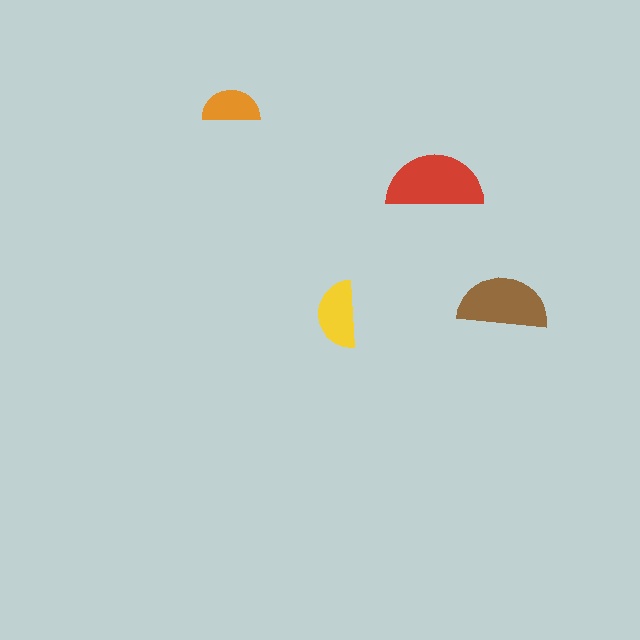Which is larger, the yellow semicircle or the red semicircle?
The red one.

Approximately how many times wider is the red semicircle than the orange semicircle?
About 1.5 times wider.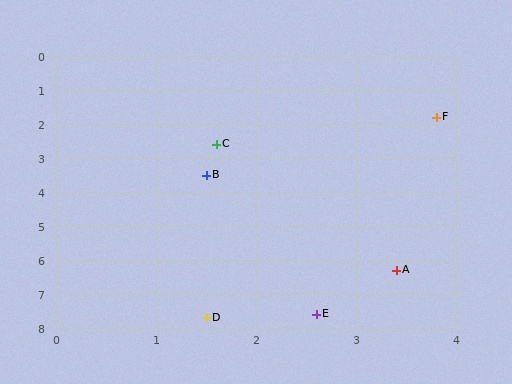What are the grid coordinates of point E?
Point E is at approximately (2.6, 7.6).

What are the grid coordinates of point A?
Point A is at approximately (3.4, 6.3).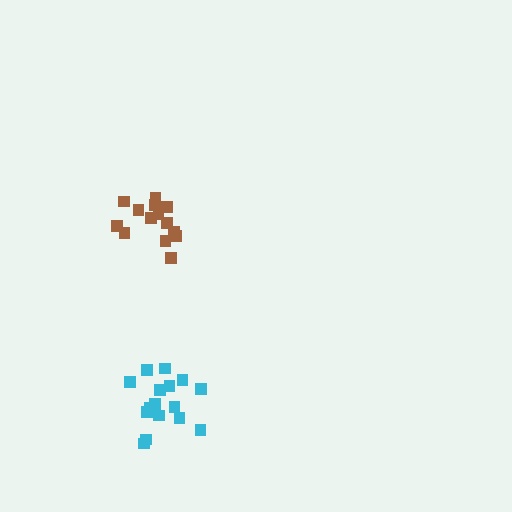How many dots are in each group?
Group 1: 16 dots, Group 2: 14 dots (30 total).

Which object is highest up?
The brown cluster is topmost.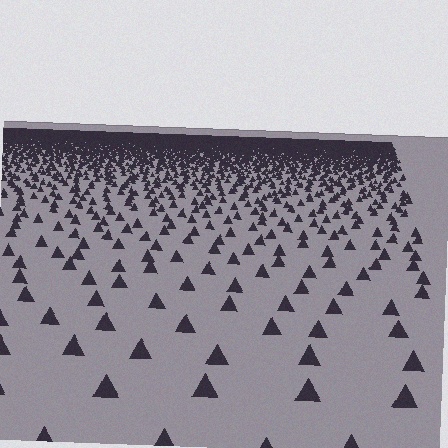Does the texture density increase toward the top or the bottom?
Density increases toward the top.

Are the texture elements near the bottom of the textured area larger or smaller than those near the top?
Larger. Near the bottom, elements are closer to the viewer and appear at a bigger on-screen size.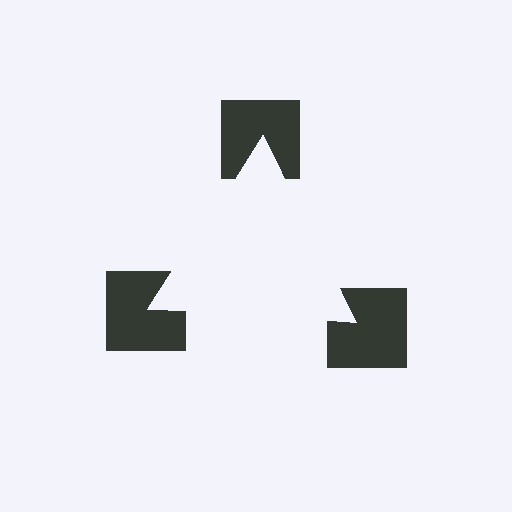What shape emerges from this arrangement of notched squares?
An illusory triangle — its edges are inferred from the aligned wedge cuts in the notched squares, not physically drawn.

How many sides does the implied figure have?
3 sides.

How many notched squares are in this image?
There are 3 — one at each vertex of the illusory triangle.